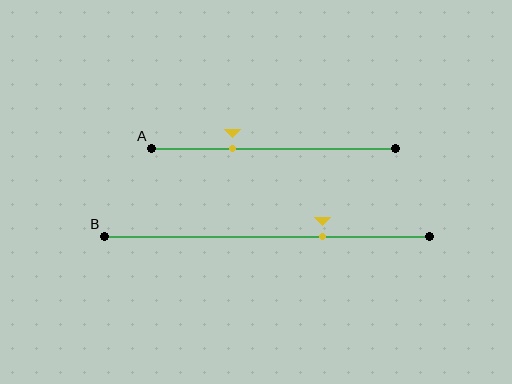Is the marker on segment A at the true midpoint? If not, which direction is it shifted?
No, the marker on segment A is shifted to the left by about 17% of the segment length.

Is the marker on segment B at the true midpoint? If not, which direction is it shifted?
No, the marker on segment B is shifted to the right by about 17% of the segment length.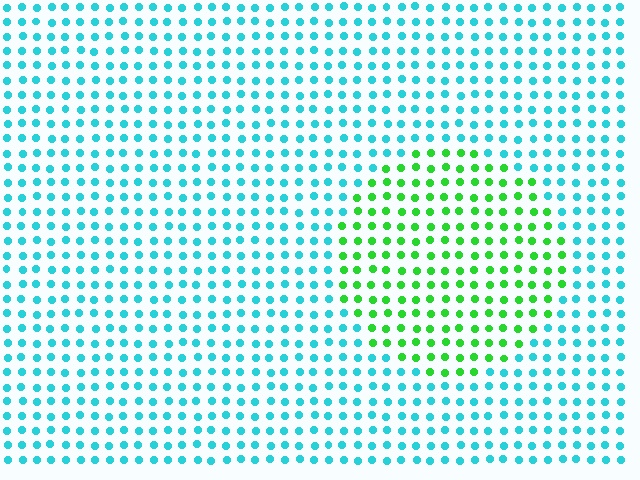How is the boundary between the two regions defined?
The boundary is defined purely by a slight shift in hue (about 60 degrees). Spacing, size, and orientation are identical on both sides.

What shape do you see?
I see a circle.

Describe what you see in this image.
The image is filled with small cyan elements in a uniform arrangement. A circle-shaped region is visible where the elements are tinted to a slightly different hue, forming a subtle color boundary.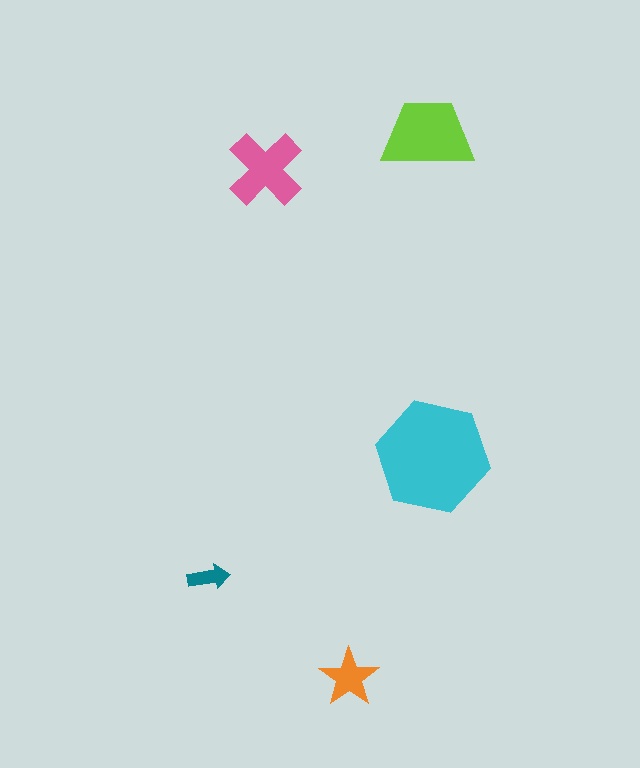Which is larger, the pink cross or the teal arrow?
The pink cross.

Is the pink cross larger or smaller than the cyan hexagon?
Smaller.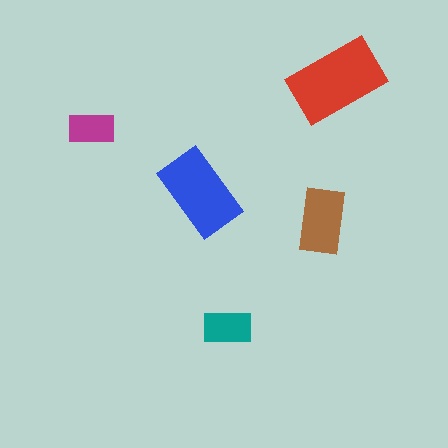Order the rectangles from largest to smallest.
the red one, the blue one, the brown one, the teal one, the magenta one.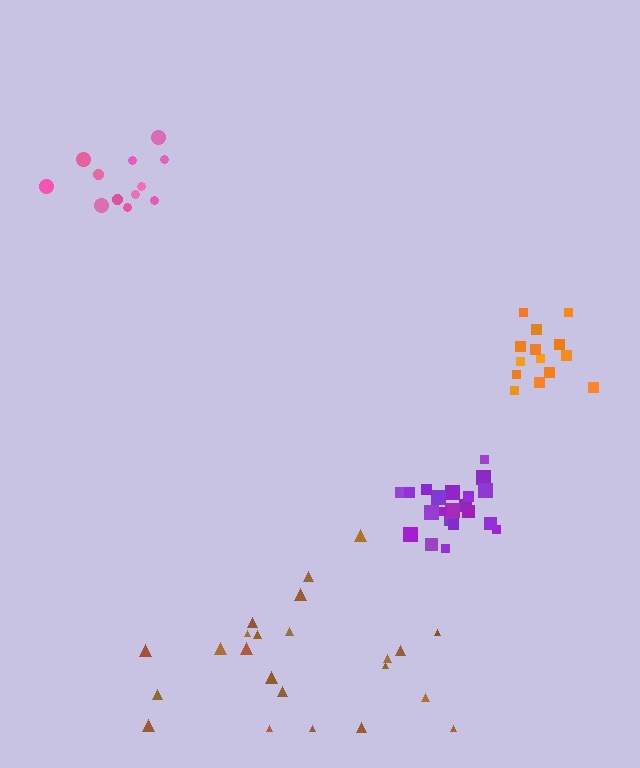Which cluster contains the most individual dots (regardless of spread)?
Brown (24).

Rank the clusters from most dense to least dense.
purple, pink, orange, brown.